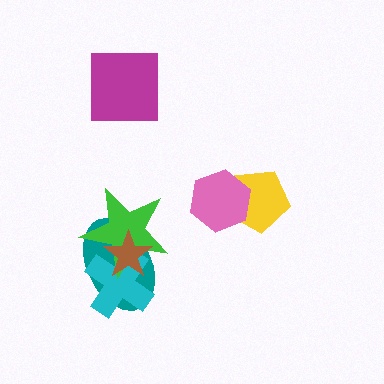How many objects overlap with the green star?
3 objects overlap with the green star.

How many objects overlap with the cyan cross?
3 objects overlap with the cyan cross.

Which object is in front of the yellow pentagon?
The pink hexagon is in front of the yellow pentagon.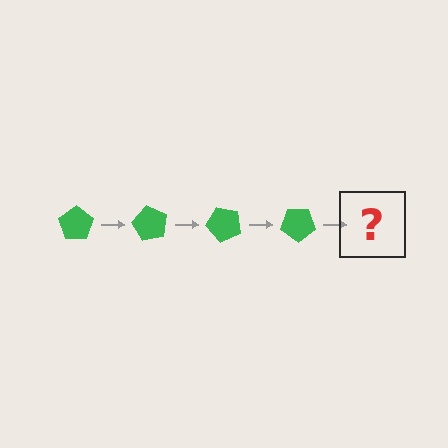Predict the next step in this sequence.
The next step is a green pentagon rotated 240 degrees.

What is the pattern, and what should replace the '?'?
The pattern is that the pentagon rotates 60 degrees each step. The '?' should be a green pentagon rotated 240 degrees.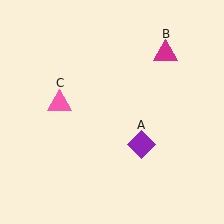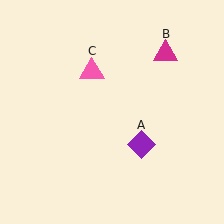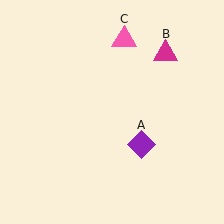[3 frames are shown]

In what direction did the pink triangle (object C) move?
The pink triangle (object C) moved up and to the right.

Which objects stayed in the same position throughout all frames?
Purple diamond (object A) and magenta triangle (object B) remained stationary.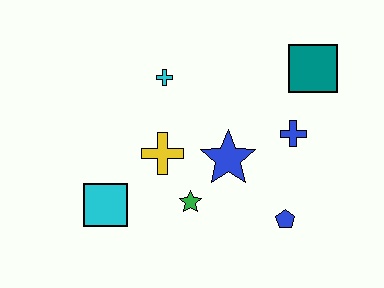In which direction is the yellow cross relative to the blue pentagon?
The yellow cross is to the left of the blue pentagon.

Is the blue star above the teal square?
No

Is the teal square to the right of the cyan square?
Yes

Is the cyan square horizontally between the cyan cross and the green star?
No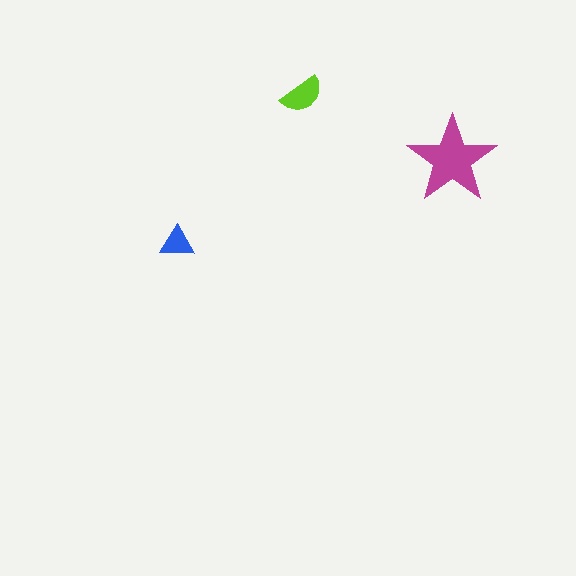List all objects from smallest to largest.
The blue triangle, the lime semicircle, the magenta star.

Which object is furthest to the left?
The blue triangle is leftmost.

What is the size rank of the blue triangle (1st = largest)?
3rd.